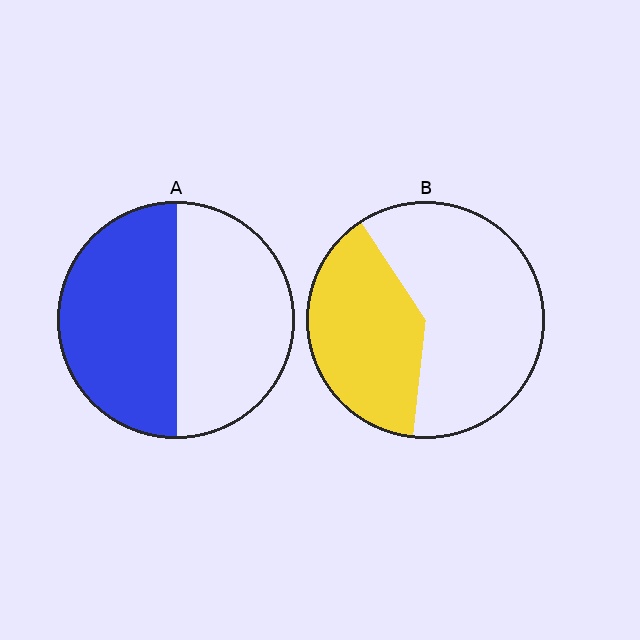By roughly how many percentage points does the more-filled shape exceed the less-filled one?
By roughly 10 percentage points (A over B).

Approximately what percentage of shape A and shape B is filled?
A is approximately 50% and B is approximately 40%.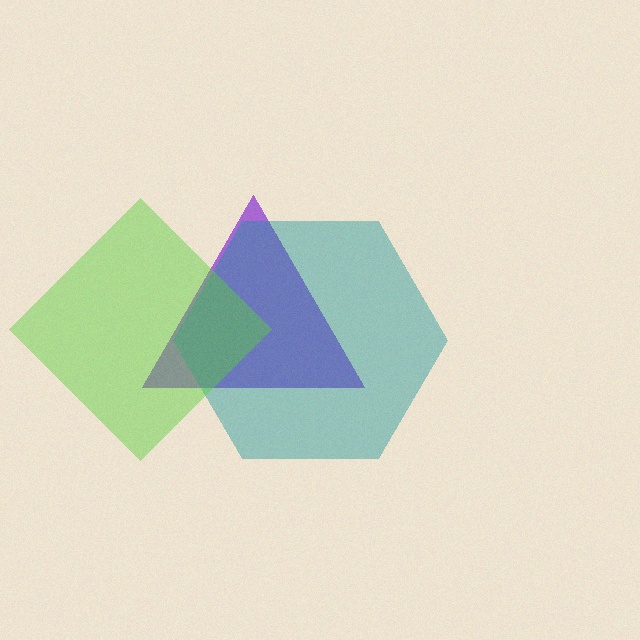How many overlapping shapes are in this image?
There are 3 overlapping shapes in the image.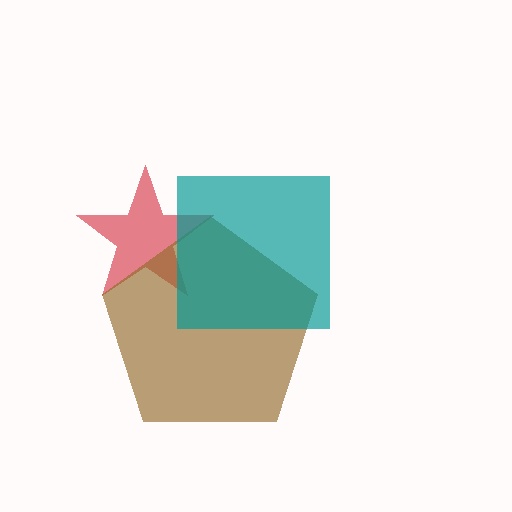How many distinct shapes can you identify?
There are 3 distinct shapes: a red star, a brown pentagon, a teal square.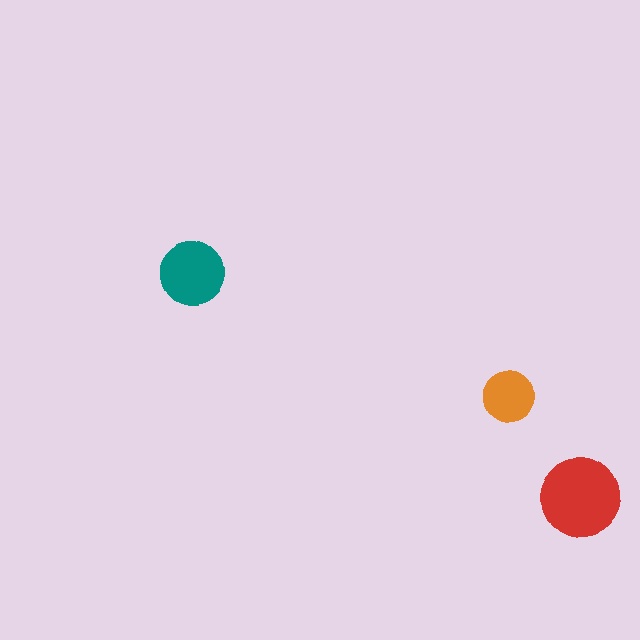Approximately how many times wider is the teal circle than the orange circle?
About 1.5 times wider.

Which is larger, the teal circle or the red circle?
The red one.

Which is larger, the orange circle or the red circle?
The red one.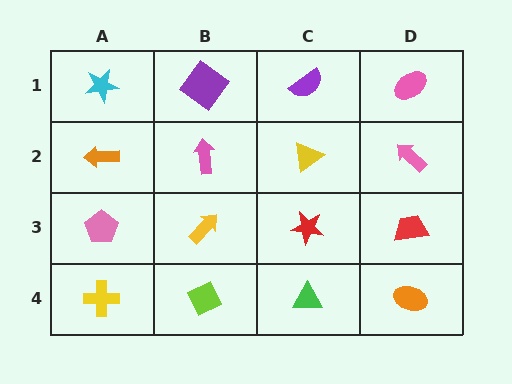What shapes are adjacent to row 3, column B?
A pink arrow (row 2, column B), a lime diamond (row 4, column B), a pink pentagon (row 3, column A), a red star (row 3, column C).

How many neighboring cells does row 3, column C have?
4.